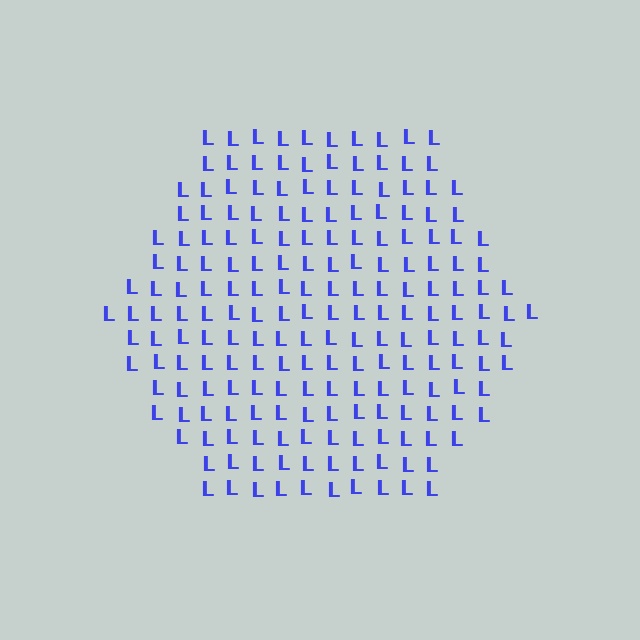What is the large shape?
The large shape is a hexagon.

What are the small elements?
The small elements are letter L's.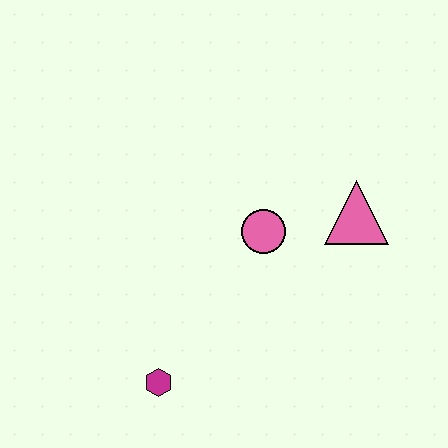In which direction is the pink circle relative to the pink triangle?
The pink circle is to the left of the pink triangle.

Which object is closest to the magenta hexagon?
The pink circle is closest to the magenta hexagon.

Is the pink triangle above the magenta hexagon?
Yes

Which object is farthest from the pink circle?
The magenta hexagon is farthest from the pink circle.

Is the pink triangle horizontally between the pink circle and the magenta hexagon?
No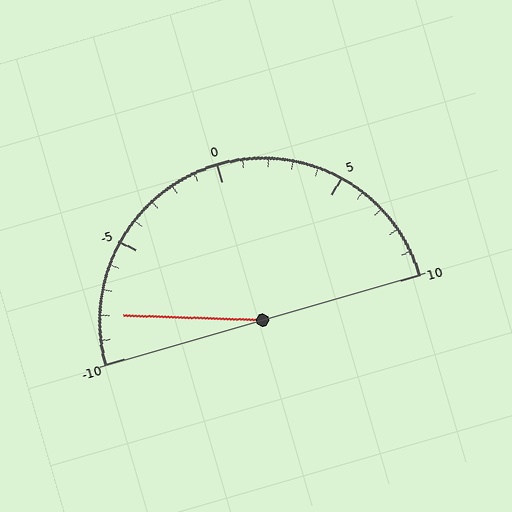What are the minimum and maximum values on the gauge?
The gauge ranges from -10 to 10.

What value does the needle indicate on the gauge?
The needle indicates approximately -8.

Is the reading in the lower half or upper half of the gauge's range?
The reading is in the lower half of the range (-10 to 10).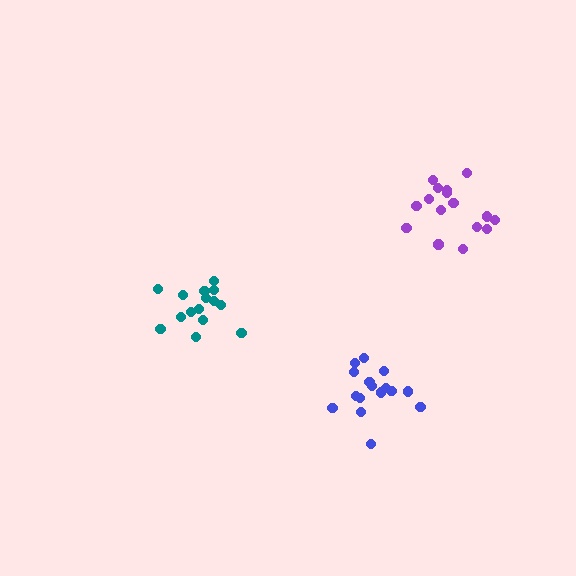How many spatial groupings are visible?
There are 3 spatial groupings.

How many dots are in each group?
Group 1: 17 dots, Group 2: 15 dots, Group 3: 16 dots (48 total).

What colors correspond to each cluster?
The clusters are colored: blue, teal, purple.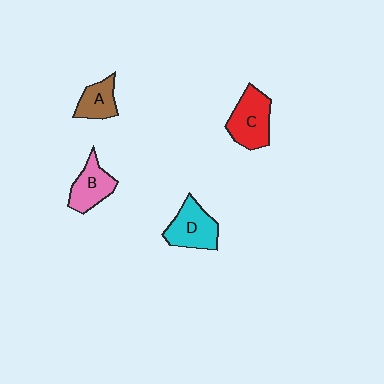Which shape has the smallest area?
Shape A (brown).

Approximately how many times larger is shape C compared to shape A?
Approximately 1.5 times.